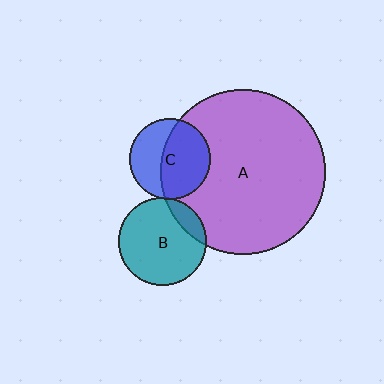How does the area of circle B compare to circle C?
Approximately 1.2 times.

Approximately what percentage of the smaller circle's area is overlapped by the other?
Approximately 5%.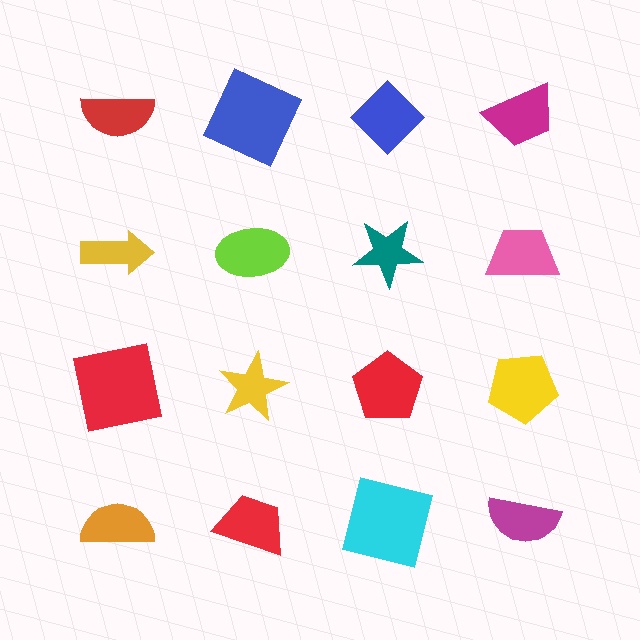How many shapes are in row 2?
4 shapes.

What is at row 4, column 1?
An orange semicircle.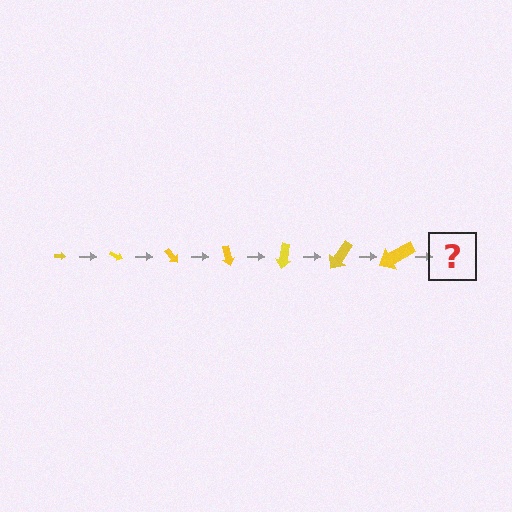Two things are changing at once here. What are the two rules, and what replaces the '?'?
The two rules are that the arrow grows larger each step and it rotates 25 degrees each step. The '?' should be an arrow, larger than the previous one and rotated 175 degrees from the start.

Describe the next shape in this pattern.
It should be an arrow, larger than the previous one and rotated 175 degrees from the start.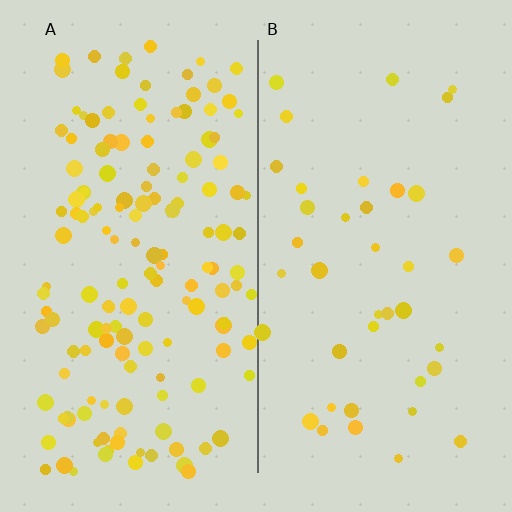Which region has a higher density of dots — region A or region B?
A (the left).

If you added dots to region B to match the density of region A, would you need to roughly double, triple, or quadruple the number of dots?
Approximately quadruple.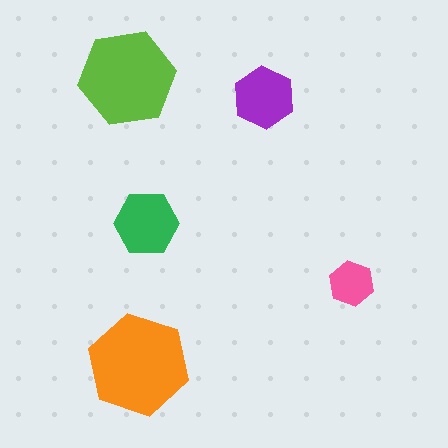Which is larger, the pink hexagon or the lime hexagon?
The lime one.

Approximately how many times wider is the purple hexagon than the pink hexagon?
About 1.5 times wider.